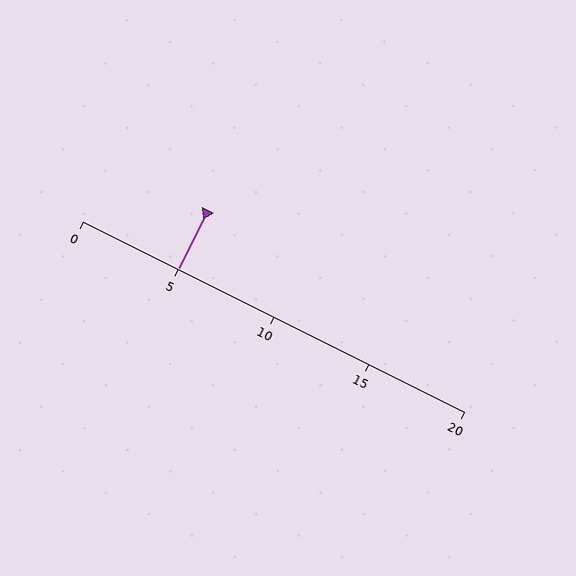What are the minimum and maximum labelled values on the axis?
The axis runs from 0 to 20.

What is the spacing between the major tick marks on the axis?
The major ticks are spaced 5 apart.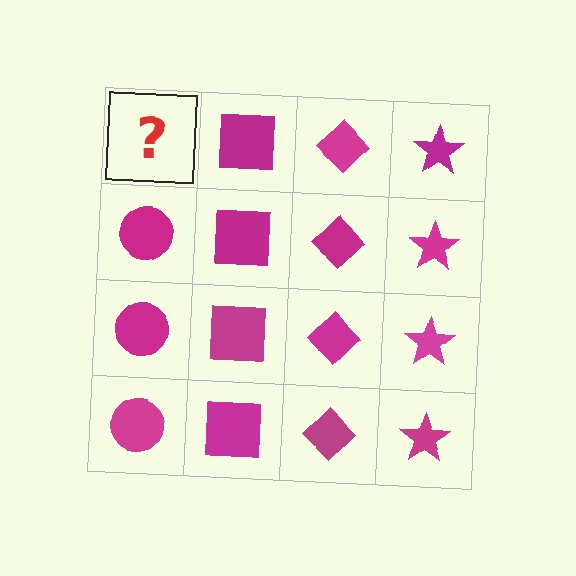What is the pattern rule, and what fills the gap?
The rule is that each column has a consistent shape. The gap should be filled with a magenta circle.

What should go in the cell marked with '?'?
The missing cell should contain a magenta circle.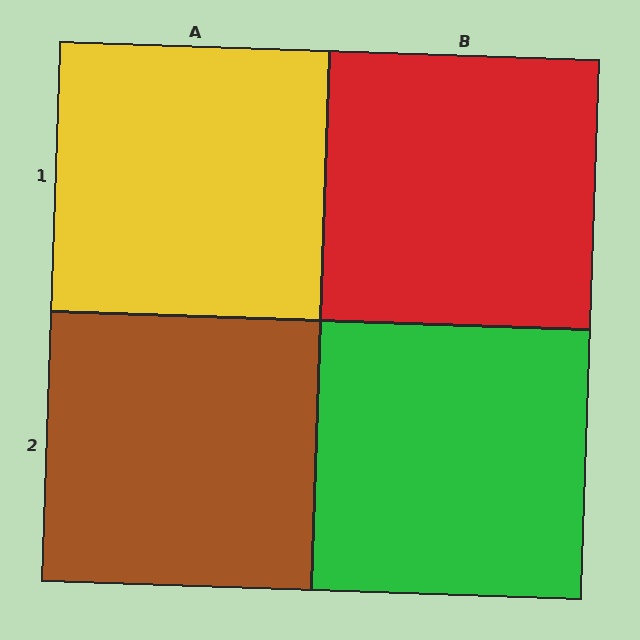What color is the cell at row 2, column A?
Brown.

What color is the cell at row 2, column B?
Green.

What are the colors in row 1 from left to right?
Yellow, red.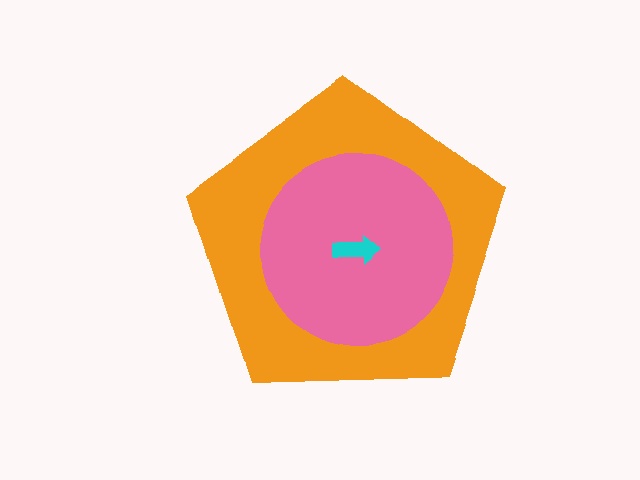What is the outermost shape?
The orange pentagon.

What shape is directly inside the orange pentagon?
The pink circle.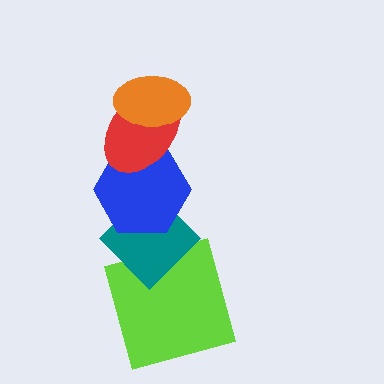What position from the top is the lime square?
The lime square is 5th from the top.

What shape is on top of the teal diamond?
The blue hexagon is on top of the teal diamond.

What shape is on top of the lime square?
The teal diamond is on top of the lime square.